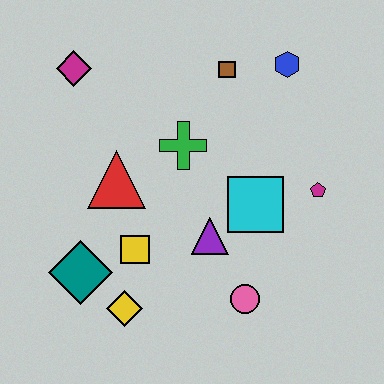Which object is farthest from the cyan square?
The magenta diamond is farthest from the cyan square.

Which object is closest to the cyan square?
The purple triangle is closest to the cyan square.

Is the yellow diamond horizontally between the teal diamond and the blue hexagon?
Yes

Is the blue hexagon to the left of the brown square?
No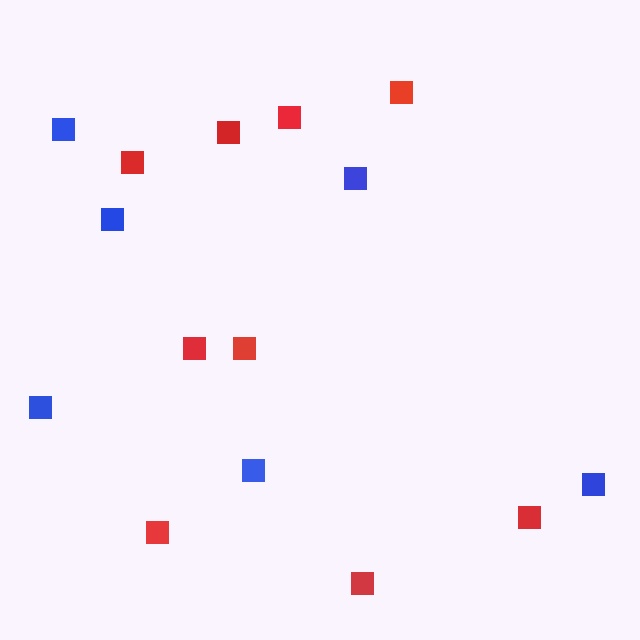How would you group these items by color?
There are 2 groups: one group of red squares (9) and one group of blue squares (6).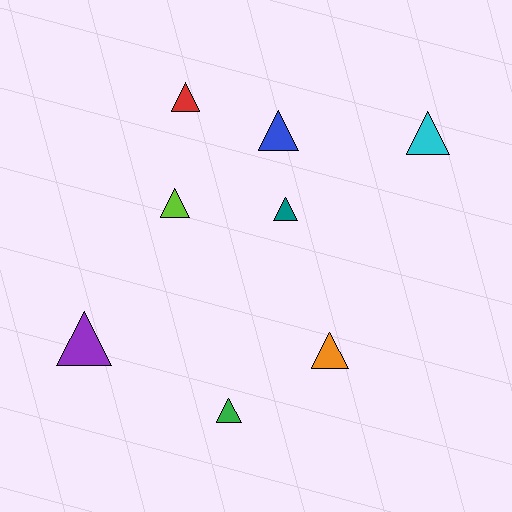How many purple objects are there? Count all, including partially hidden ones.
There is 1 purple object.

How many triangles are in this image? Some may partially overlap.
There are 8 triangles.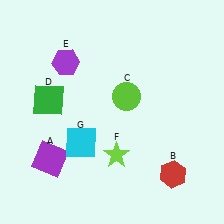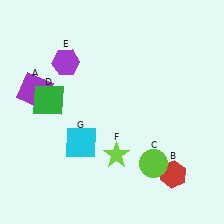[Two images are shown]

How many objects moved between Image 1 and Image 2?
2 objects moved between the two images.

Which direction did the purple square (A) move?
The purple square (A) moved up.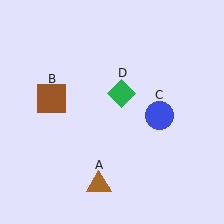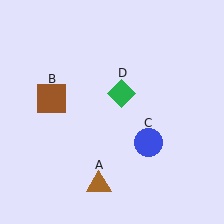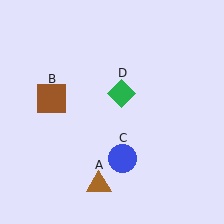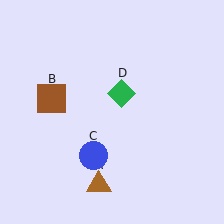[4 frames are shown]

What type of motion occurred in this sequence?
The blue circle (object C) rotated clockwise around the center of the scene.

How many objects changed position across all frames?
1 object changed position: blue circle (object C).